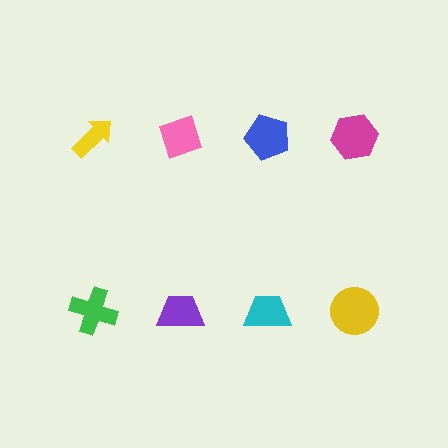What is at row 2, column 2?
A purple trapezoid.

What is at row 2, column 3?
A cyan trapezoid.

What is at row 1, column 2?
A pink diamond.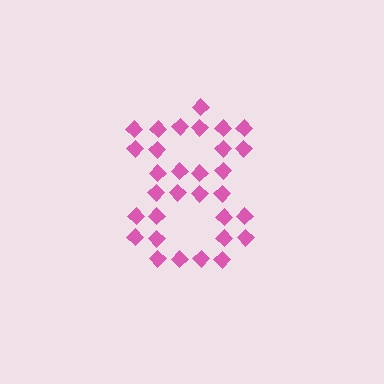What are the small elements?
The small elements are diamonds.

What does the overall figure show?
The overall figure shows the digit 8.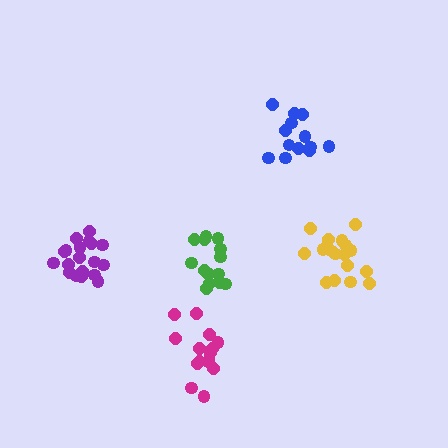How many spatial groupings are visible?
There are 5 spatial groupings.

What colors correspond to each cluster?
The clusters are colored: blue, magenta, green, purple, yellow.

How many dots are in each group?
Group 1: 13 dots, Group 2: 15 dots, Group 3: 14 dots, Group 4: 19 dots, Group 5: 18 dots (79 total).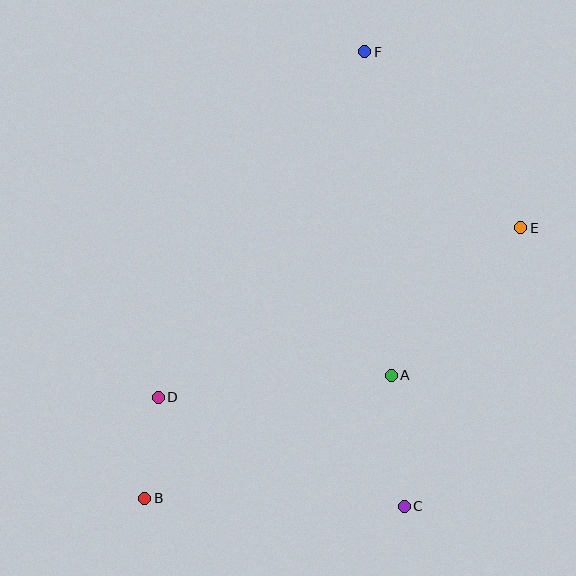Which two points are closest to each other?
Points B and D are closest to each other.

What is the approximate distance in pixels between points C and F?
The distance between C and F is approximately 457 pixels.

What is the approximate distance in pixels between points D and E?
The distance between D and E is approximately 400 pixels.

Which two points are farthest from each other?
Points B and F are farthest from each other.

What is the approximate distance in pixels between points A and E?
The distance between A and E is approximately 196 pixels.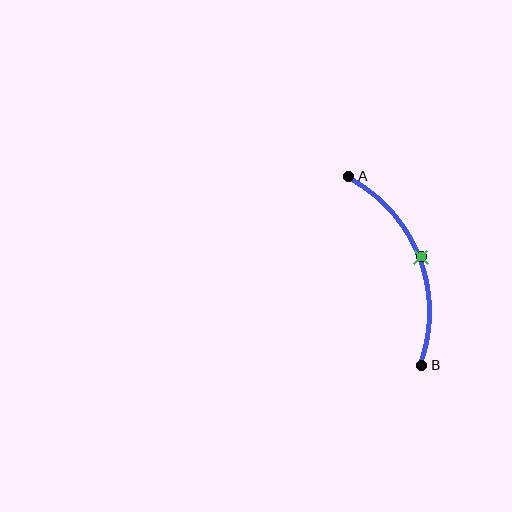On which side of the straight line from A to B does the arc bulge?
The arc bulges to the right of the straight line connecting A and B.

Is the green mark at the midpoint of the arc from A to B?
Yes. The green mark lies on the arc at equal arc-length from both A and B — it is the arc midpoint.